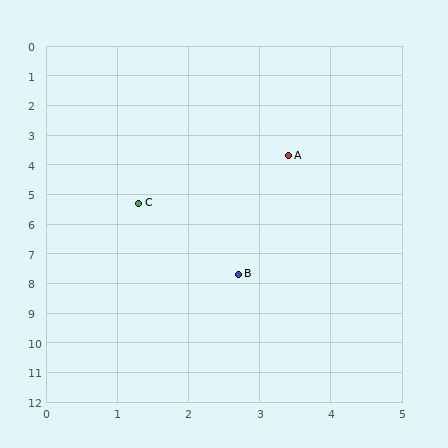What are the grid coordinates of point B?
Point B is at approximately (2.7, 7.7).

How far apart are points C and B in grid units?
Points C and B are about 2.8 grid units apart.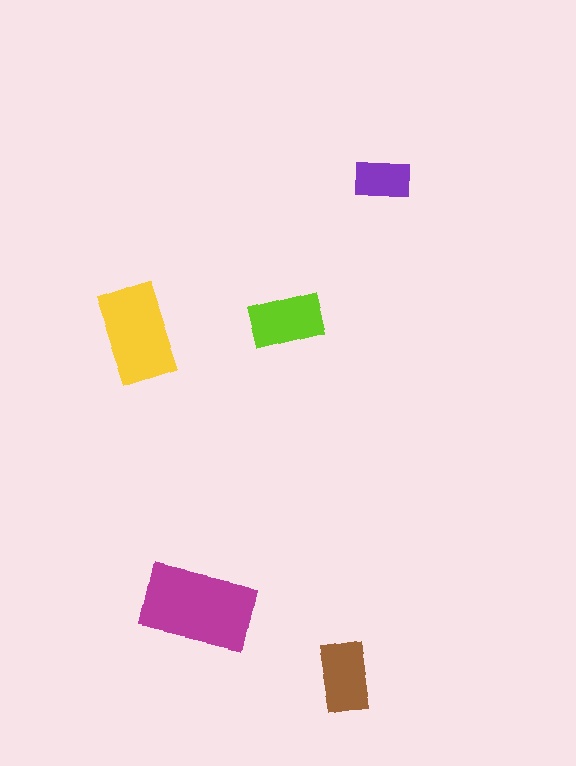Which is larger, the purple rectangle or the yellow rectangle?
The yellow one.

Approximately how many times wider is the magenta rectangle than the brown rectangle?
About 1.5 times wider.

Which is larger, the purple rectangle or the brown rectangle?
The brown one.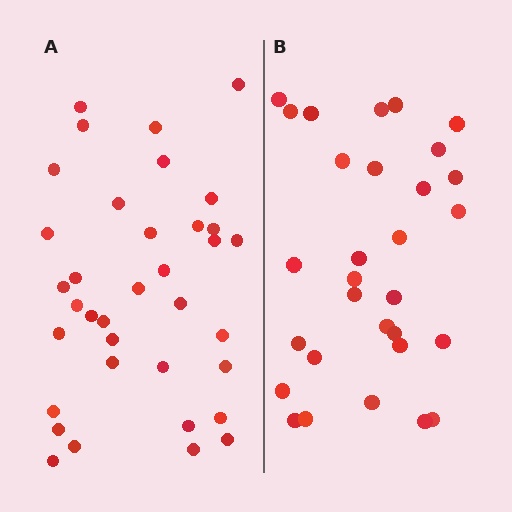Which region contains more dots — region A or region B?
Region A (the left region) has more dots.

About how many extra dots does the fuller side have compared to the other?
Region A has about 6 more dots than region B.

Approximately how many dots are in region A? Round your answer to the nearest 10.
About 40 dots. (The exact count is 36, which rounds to 40.)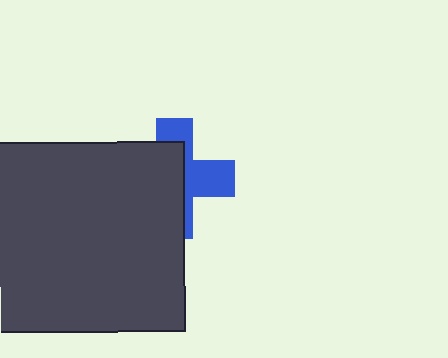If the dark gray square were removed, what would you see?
You would see the complete blue cross.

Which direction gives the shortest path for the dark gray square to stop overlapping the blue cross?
Moving left gives the shortest separation.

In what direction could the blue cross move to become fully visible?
The blue cross could move right. That would shift it out from behind the dark gray square entirely.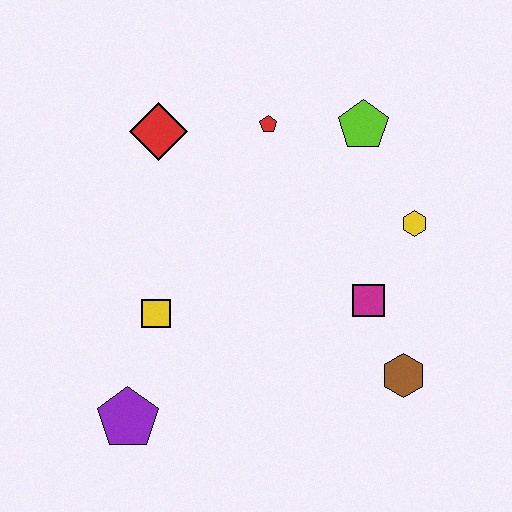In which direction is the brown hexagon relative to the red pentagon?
The brown hexagon is below the red pentagon.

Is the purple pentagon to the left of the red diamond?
Yes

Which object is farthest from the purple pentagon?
The lime pentagon is farthest from the purple pentagon.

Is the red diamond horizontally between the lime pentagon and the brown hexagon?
No